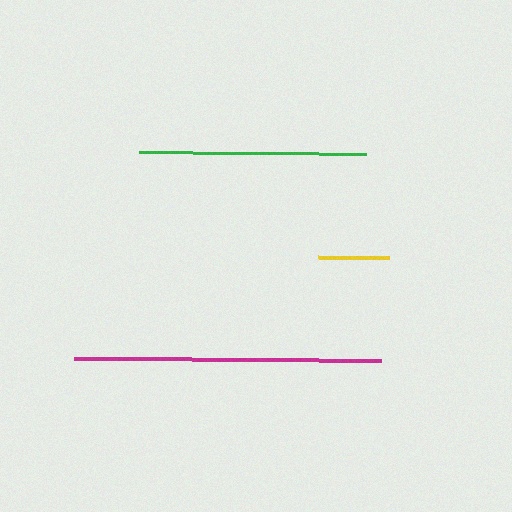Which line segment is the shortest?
The yellow line is the shortest at approximately 72 pixels.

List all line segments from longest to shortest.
From longest to shortest: magenta, green, yellow.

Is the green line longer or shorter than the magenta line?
The magenta line is longer than the green line.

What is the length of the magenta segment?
The magenta segment is approximately 307 pixels long.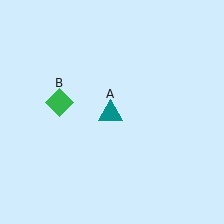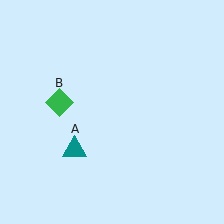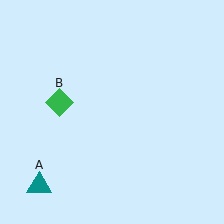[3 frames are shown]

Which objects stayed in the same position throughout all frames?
Green diamond (object B) remained stationary.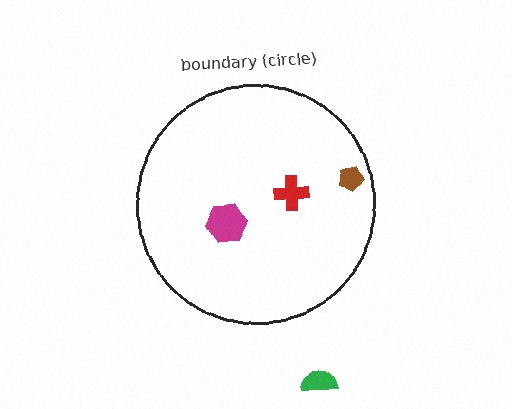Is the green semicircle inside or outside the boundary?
Outside.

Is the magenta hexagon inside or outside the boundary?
Inside.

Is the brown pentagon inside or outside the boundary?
Inside.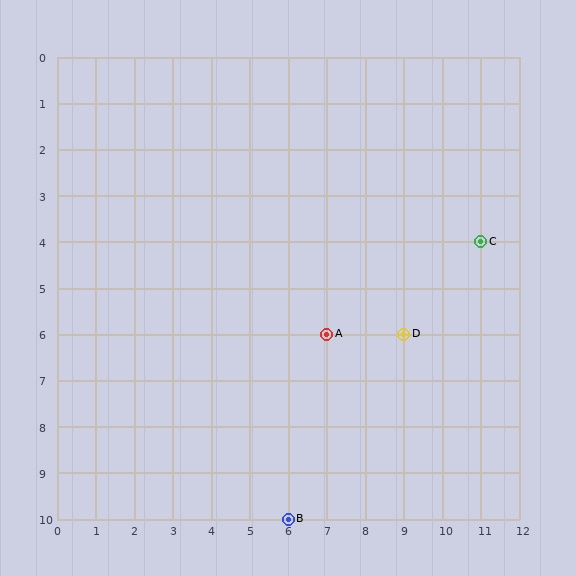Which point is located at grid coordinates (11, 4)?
Point C is at (11, 4).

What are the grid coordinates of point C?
Point C is at grid coordinates (11, 4).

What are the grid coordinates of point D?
Point D is at grid coordinates (9, 6).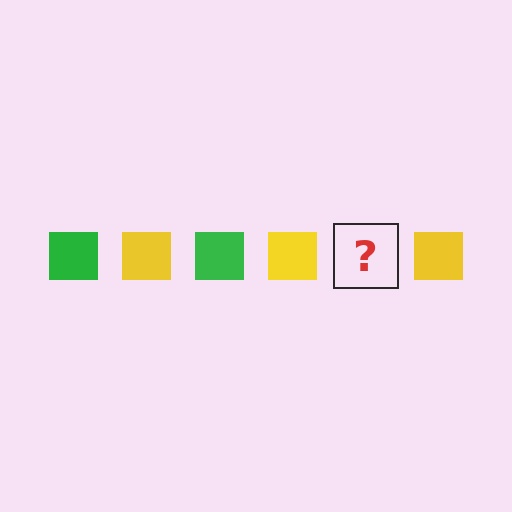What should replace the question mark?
The question mark should be replaced with a green square.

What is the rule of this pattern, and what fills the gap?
The rule is that the pattern cycles through green, yellow squares. The gap should be filled with a green square.